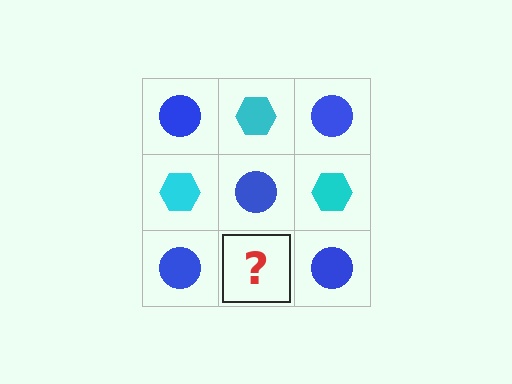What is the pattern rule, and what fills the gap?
The rule is that it alternates blue circle and cyan hexagon in a checkerboard pattern. The gap should be filled with a cyan hexagon.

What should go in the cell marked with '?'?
The missing cell should contain a cyan hexagon.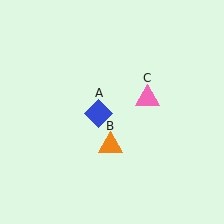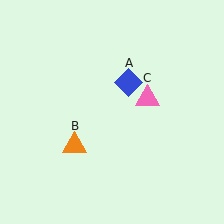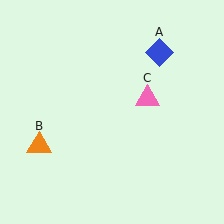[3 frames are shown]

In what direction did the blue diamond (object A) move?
The blue diamond (object A) moved up and to the right.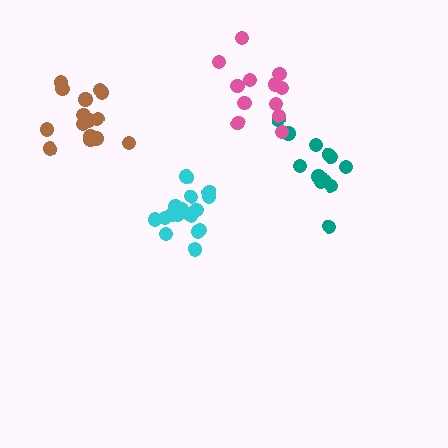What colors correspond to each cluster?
The clusters are colored: teal, pink, brown, cyan.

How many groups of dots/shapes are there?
There are 4 groups.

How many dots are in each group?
Group 1: 13 dots, Group 2: 12 dots, Group 3: 15 dots, Group 4: 16 dots (56 total).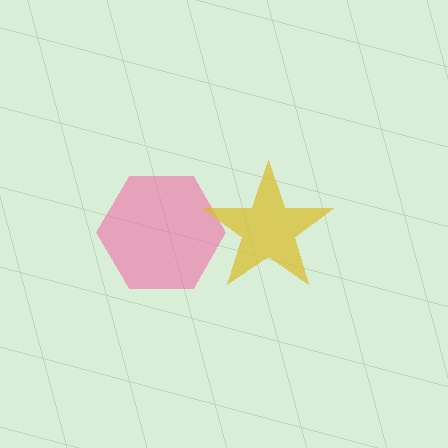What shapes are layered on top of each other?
The layered shapes are: a pink hexagon, a yellow star.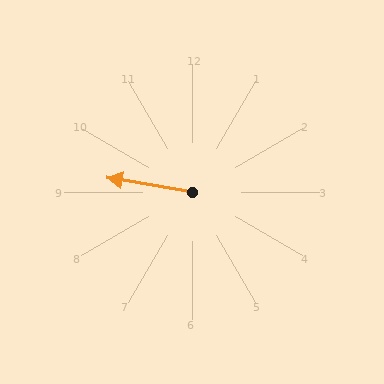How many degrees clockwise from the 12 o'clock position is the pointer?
Approximately 280 degrees.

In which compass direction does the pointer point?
West.